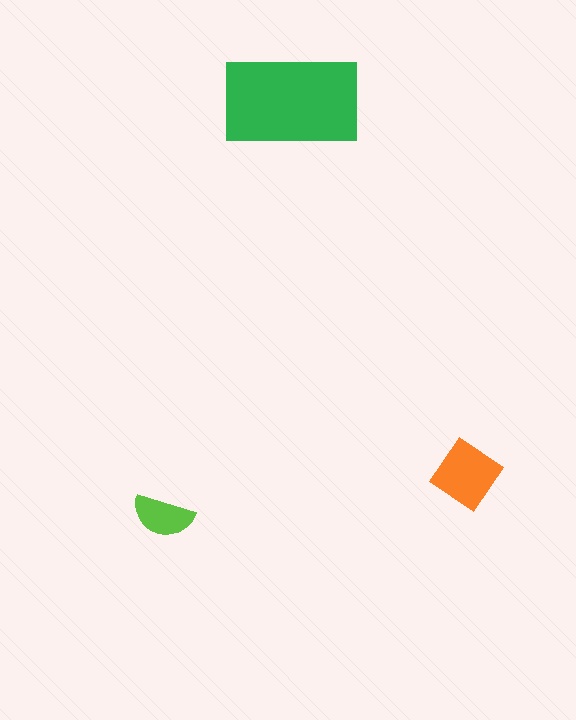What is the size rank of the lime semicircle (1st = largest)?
3rd.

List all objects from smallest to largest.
The lime semicircle, the orange diamond, the green rectangle.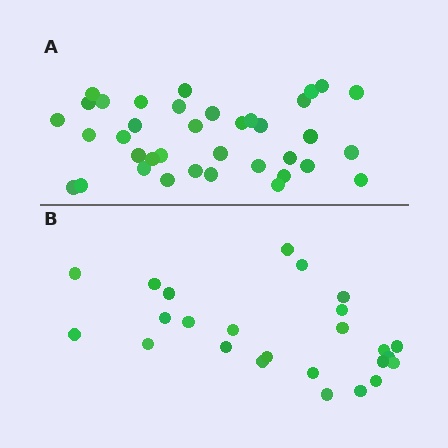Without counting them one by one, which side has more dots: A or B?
Region A (the top region) has more dots.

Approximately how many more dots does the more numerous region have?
Region A has roughly 12 or so more dots than region B.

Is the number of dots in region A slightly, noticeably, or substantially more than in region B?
Region A has substantially more. The ratio is roughly 1.5 to 1.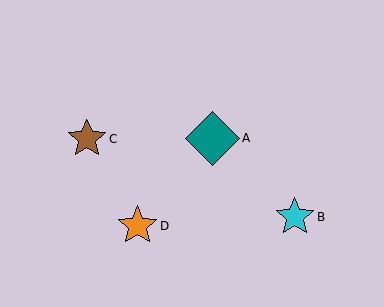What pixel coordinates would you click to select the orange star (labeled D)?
Click at (137, 226) to select the orange star D.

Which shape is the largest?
The teal diamond (labeled A) is the largest.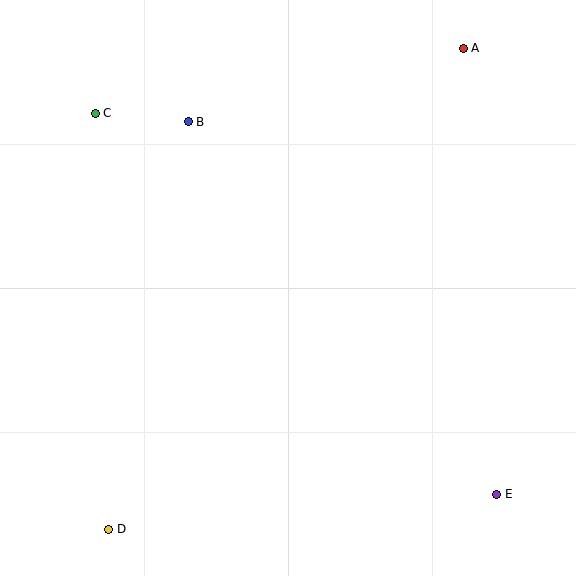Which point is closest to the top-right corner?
Point A is closest to the top-right corner.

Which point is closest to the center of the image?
Point B at (188, 122) is closest to the center.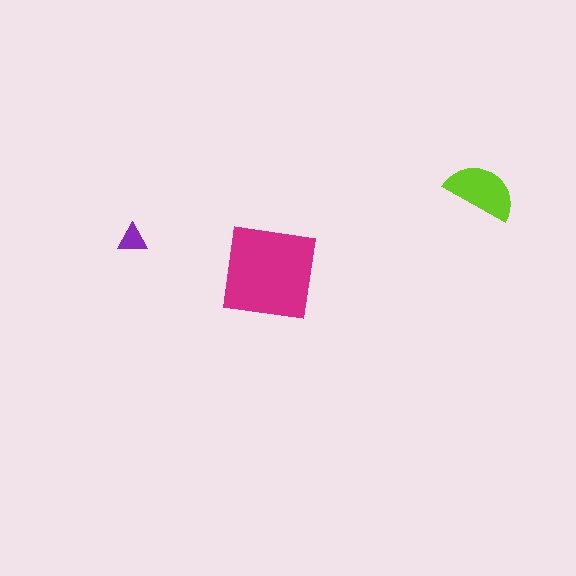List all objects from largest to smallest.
The magenta square, the lime semicircle, the purple triangle.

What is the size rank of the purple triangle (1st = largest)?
3rd.